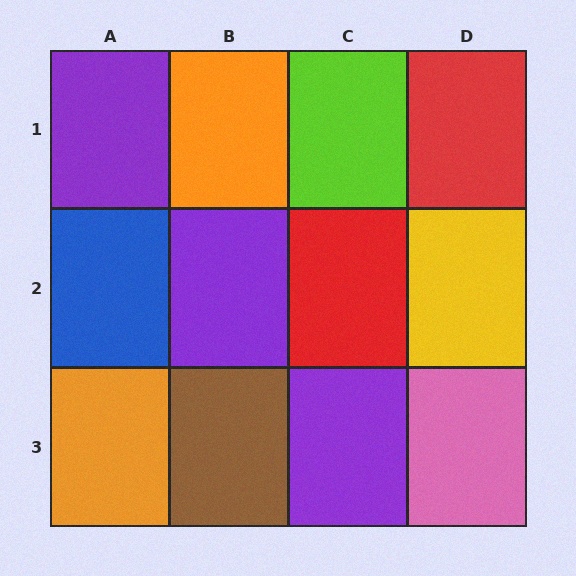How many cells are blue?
1 cell is blue.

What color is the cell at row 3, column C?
Purple.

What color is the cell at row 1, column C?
Lime.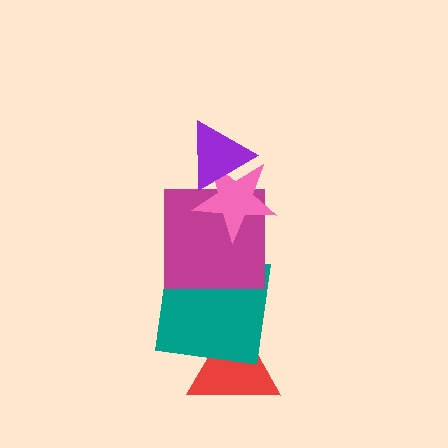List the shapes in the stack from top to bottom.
From top to bottom: the purple triangle, the pink star, the magenta square, the teal square, the red triangle.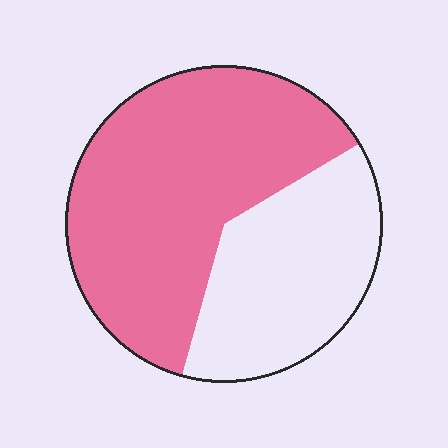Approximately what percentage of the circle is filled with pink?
Approximately 60%.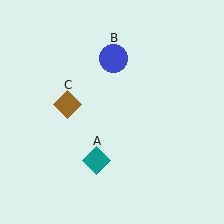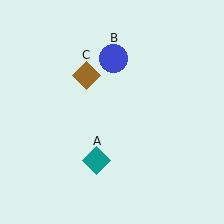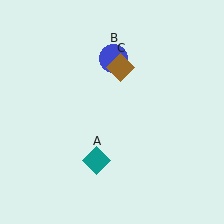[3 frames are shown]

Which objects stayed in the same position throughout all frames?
Teal diamond (object A) and blue circle (object B) remained stationary.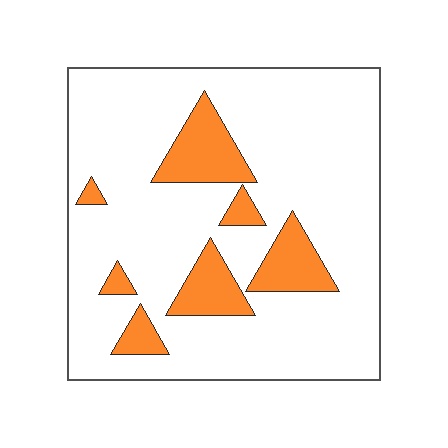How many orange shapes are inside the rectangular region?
7.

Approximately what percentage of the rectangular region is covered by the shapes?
Approximately 15%.